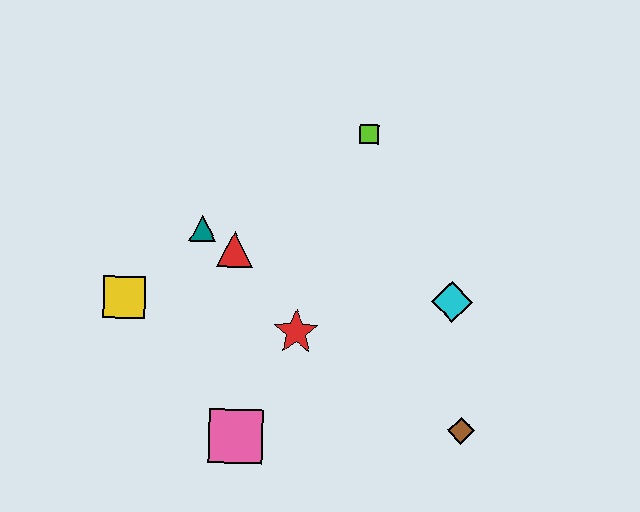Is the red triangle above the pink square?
Yes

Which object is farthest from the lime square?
The pink square is farthest from the lime square.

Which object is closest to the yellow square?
The teal triangle is closest to the yellow square.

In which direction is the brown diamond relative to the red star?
The brown diamond is to the right of the red star.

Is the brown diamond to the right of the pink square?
Yes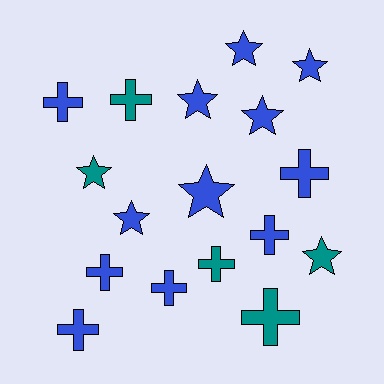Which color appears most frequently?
Blue, with 12 objects.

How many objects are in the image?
There are 17 objects.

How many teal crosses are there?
There are 3 teal crosses.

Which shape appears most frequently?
Cross, with 9 objects.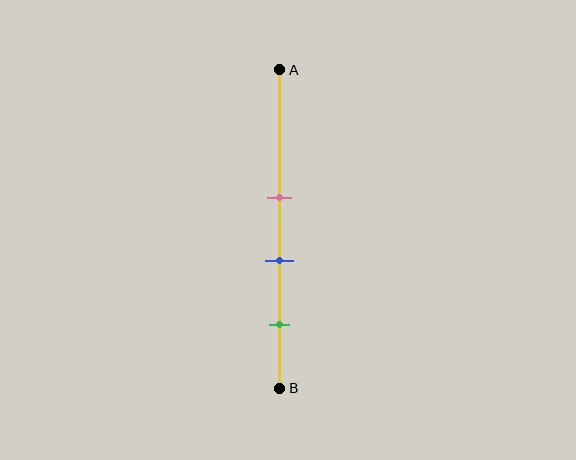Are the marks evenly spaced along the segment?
Yes, the marks are approximately evenly spaced.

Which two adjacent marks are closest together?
The pink and blue marks are the closest adjacent pair.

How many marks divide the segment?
There are 3 marks dividing the segment.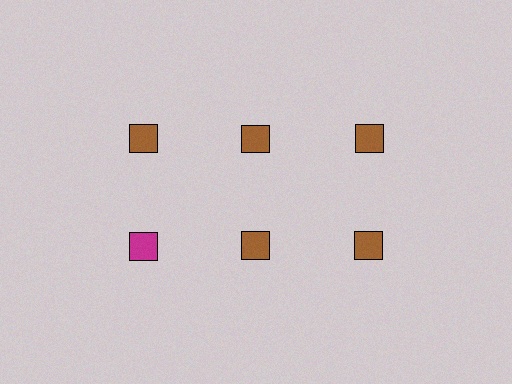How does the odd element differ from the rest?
It has a different color: magenta instead of brown.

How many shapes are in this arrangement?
There are 6 shapes arranged in a grid pattern.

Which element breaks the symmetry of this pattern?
The magenta square in the second row, leftmost column breaks the symmetry. All other shapes are brown squares.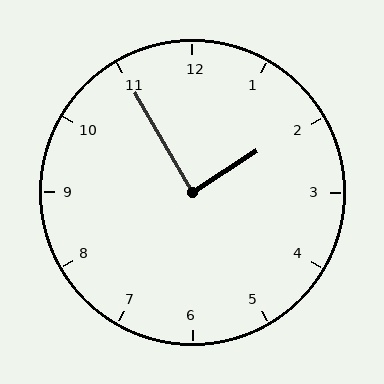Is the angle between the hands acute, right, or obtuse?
It is right.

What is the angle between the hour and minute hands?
Approximately 88 degrees.